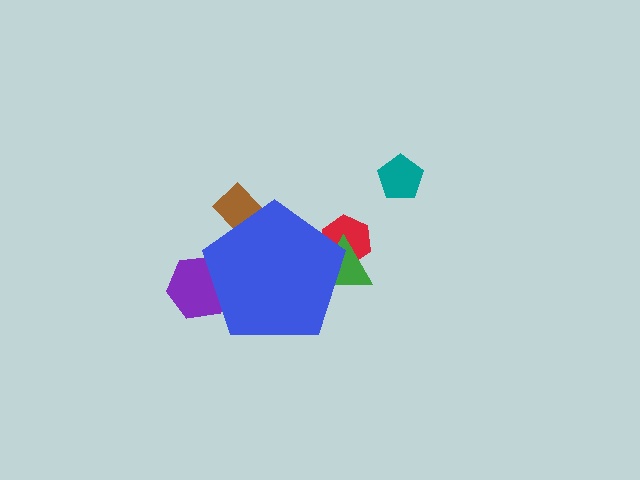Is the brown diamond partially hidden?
Yes, the brown diamond is partially hidden behind the blue pentagon.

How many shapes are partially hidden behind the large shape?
4 shapes are partially hidden.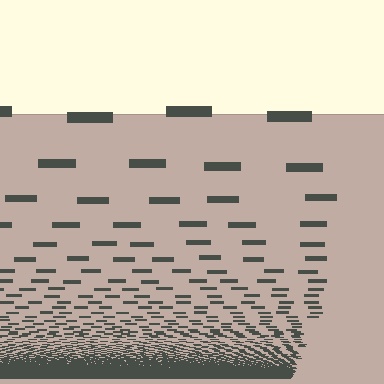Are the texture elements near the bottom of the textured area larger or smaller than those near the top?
Smaller. The gradient is inverted — elements near the bottom are smaller and denser.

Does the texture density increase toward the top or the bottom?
Density increases toward the bottom.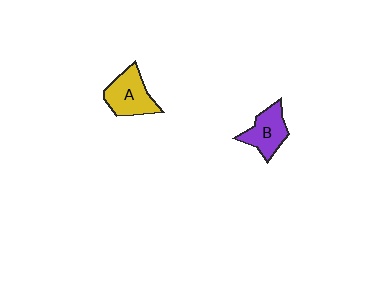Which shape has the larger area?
Shape A (yellow).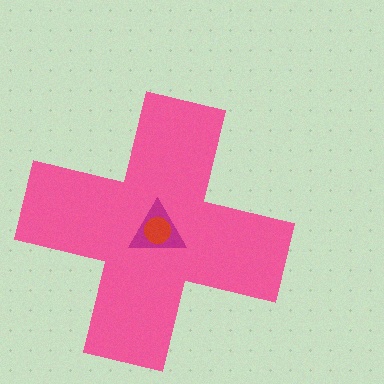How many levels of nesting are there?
3.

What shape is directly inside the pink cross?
The magenta triangle.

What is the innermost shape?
The red circle.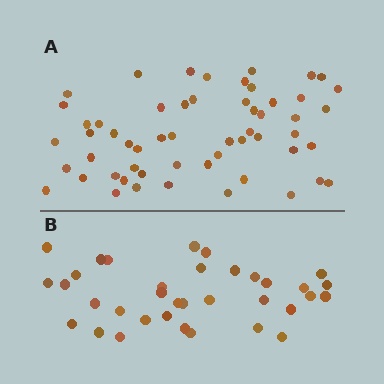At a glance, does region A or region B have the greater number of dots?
Region A (the top region) has more dots.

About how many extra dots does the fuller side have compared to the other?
Region A has approximately 20 more dots than region B.